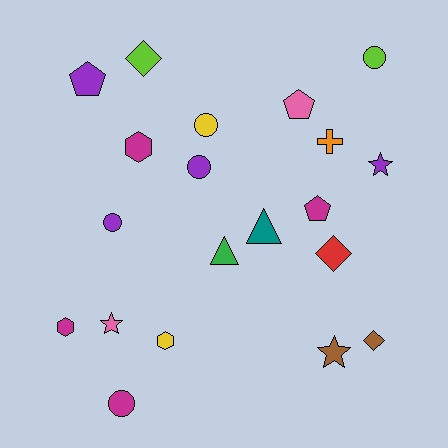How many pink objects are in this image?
There are 2 pink objects.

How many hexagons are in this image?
There are 3 hexagons.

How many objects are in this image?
There are 20 objects.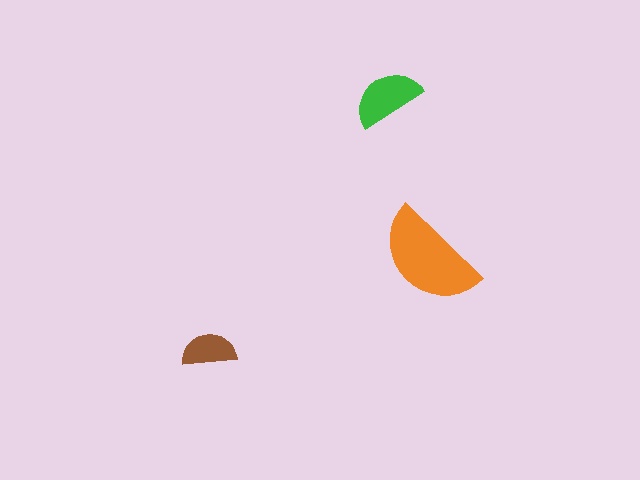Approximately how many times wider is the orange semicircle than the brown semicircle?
About 2 times wider.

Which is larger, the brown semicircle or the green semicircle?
The green one.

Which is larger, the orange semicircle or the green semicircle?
The orange one.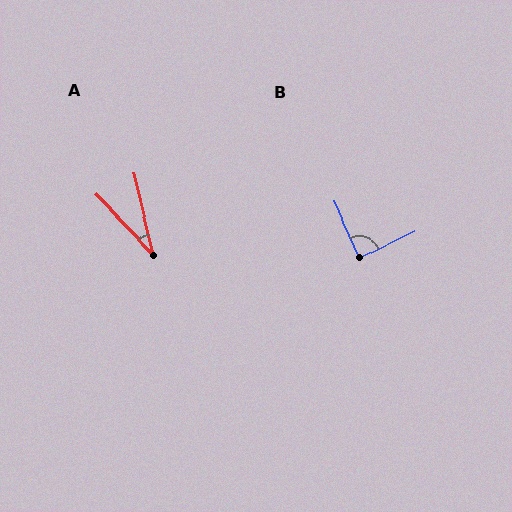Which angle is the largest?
B, at approximately 88 degrees.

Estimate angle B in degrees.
Approximately 88 degrees.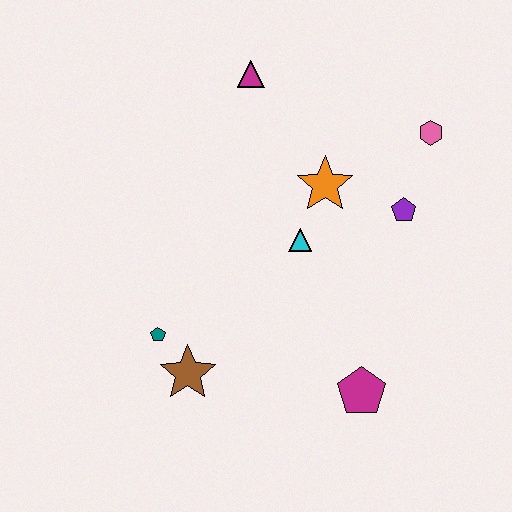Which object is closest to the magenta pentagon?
The cyan triangle is closest to the magenta pentagon.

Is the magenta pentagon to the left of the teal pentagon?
No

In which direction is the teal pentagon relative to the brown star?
The teal pentagon is above the brown star.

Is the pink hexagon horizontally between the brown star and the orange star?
No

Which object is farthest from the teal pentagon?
The pink hexagon is farthest from the teal pentagon.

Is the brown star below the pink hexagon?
Yes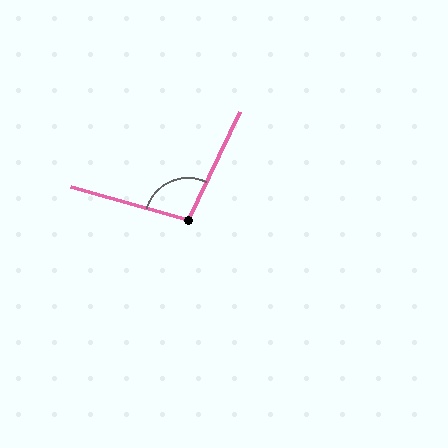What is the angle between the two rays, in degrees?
Approximately 100 degrees.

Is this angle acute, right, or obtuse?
It is obtuse.